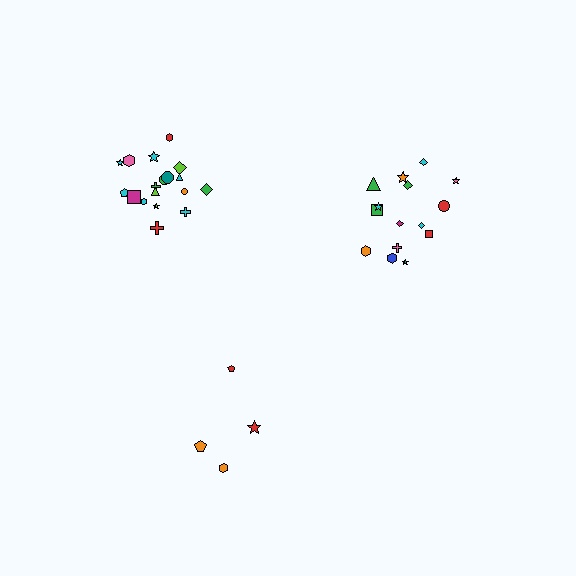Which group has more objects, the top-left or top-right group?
The top-left group.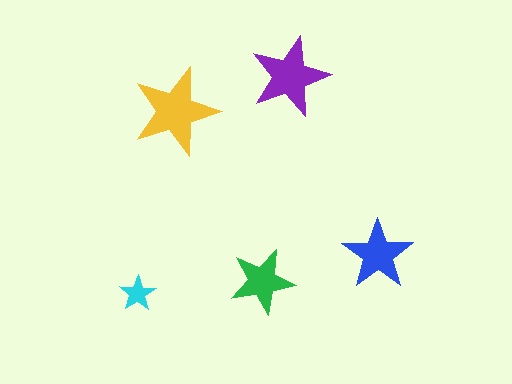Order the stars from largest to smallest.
the yellow one, the purple one, the blue one, the green one, the cyan one.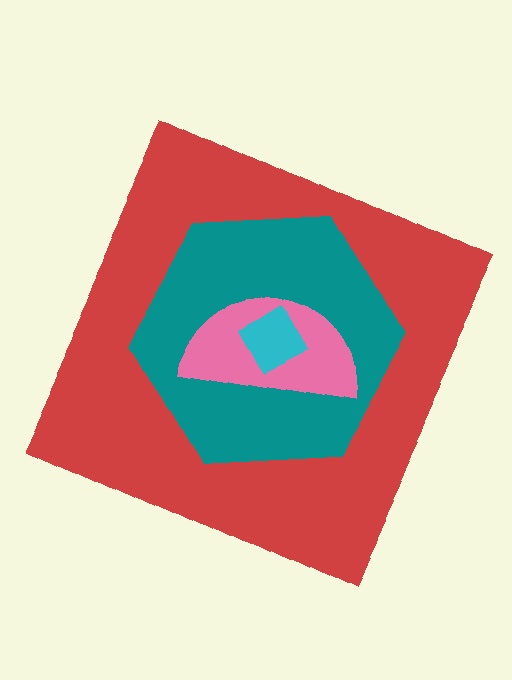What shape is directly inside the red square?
The teal hexagon.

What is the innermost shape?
The cyan diamond.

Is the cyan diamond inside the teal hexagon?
Yes.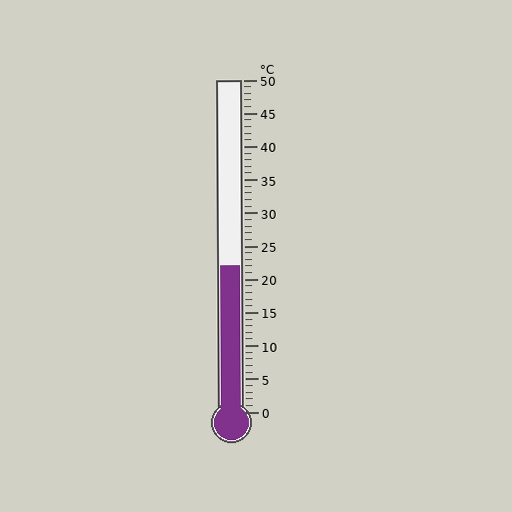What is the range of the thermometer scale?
The thermometer scale ranges from 0°C to 50°C.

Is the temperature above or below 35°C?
The temperature is below 35°C.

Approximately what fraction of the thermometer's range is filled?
The thermometer is filled to approximately 45% of its range.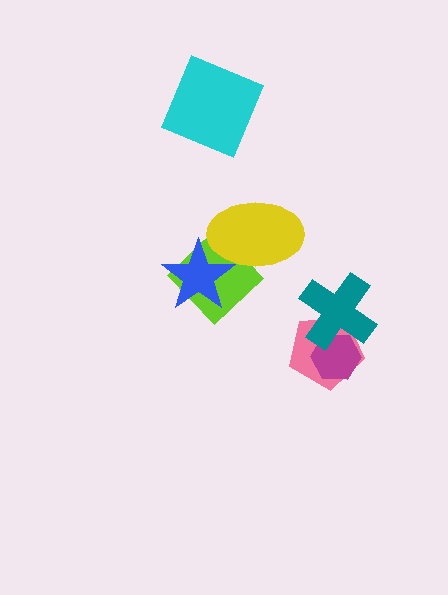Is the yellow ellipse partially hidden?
Yes, it is partially covered by another shape.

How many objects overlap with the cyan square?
0 objects overlap with the cyan square.